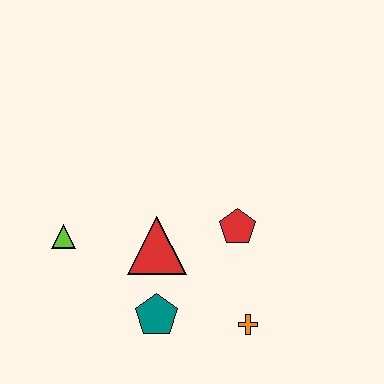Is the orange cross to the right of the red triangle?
Yes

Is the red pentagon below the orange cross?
No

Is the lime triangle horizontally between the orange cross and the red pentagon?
No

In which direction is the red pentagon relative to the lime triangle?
The red pentagon is to the right of the lime triangle.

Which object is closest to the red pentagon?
The red triangle is closest to the red pentagon.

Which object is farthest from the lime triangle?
The orange cross is farthest from the lime triangle.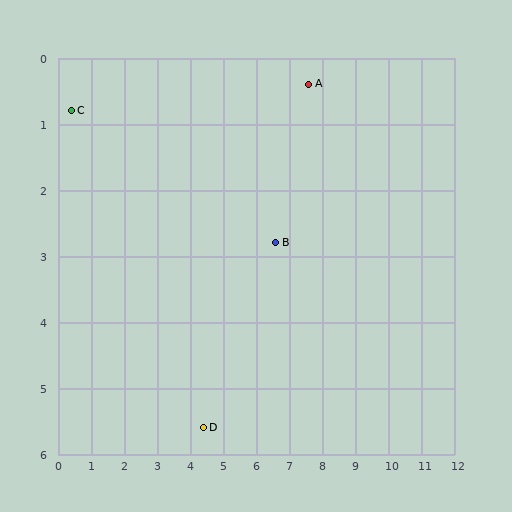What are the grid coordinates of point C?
Point C is at approximately (0.4, 0.8).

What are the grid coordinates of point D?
Point D is at approximately (4.4, 5.6).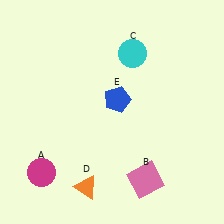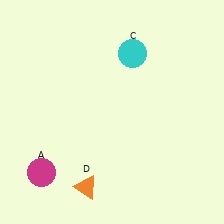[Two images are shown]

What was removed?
The blue pentagon (E), the pink square (B) were removed in Image 2.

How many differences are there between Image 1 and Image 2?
There are 2 differences between the two images.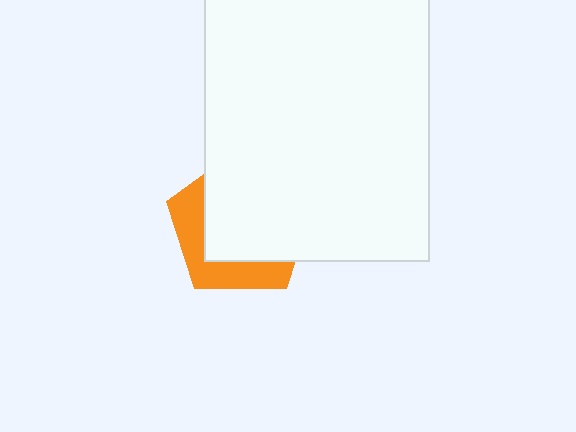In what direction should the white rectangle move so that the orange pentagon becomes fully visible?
The white rectangle should move toward the upper-right. That is the shortest direction to clear the overlap and leave the orange pentagon fully visible.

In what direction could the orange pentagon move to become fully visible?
The orange pentagon could move toward the lower-left. That would shift it out from behind the white rectangle entirely.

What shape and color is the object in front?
The object in front is a white rectangle.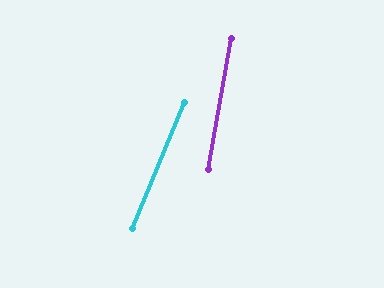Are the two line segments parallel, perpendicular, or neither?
Neither parallel nor perpendicular — they differ by about 13°.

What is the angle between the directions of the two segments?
Approximately 13 degrees.